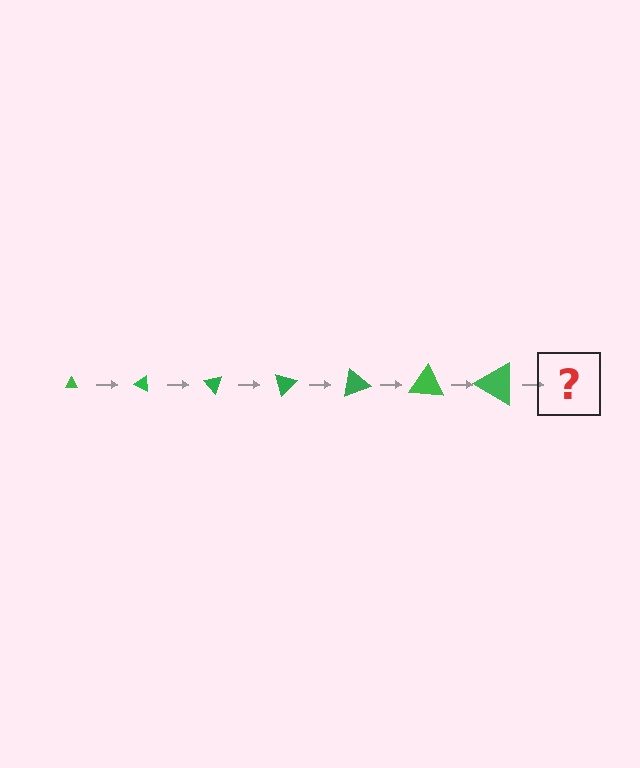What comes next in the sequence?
The next element should be a triangle, larger than the previous one and rotated 175 degrees from the start.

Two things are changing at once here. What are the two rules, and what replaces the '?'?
The two rules are that the triangle grows larger each step and it rotates 25 degrees each step. The '?' should be a triangle, larger than the previous one and rotated 175 degrees from the start.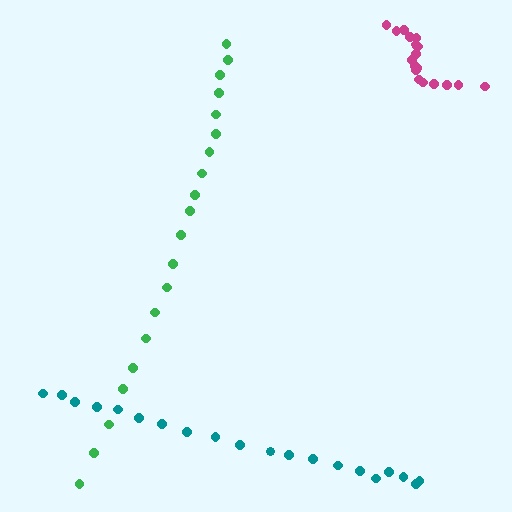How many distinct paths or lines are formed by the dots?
There are 3 distinct paths.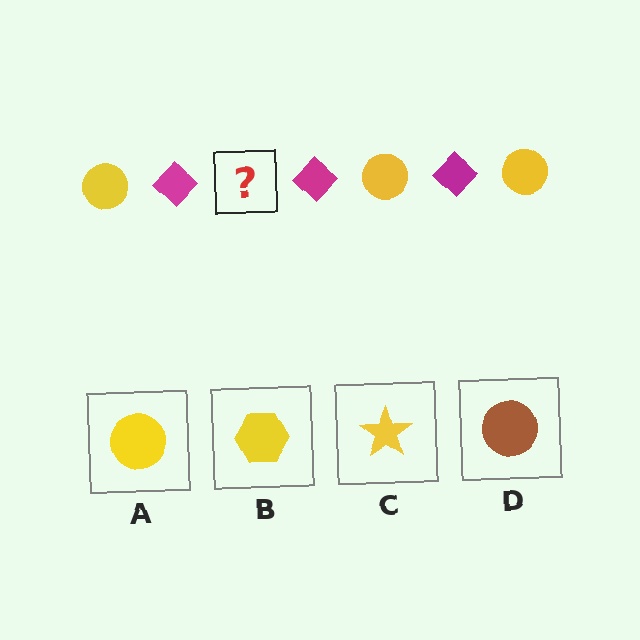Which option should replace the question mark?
Option A.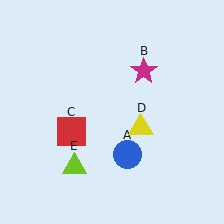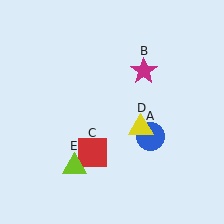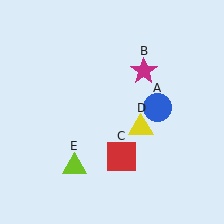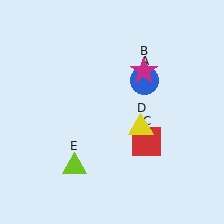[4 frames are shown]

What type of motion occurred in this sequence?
The blue circle (object A), red square (object C) rotated counterclockwise around the center of the scene.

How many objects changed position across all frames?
2 objects changed position: blue circle (object A), red square (object C).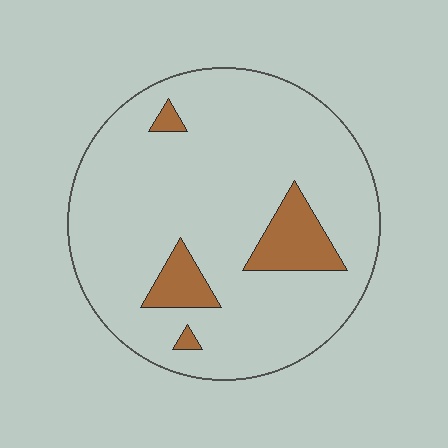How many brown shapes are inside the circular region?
4.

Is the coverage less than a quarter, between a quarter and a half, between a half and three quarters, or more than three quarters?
Less than a quarter.